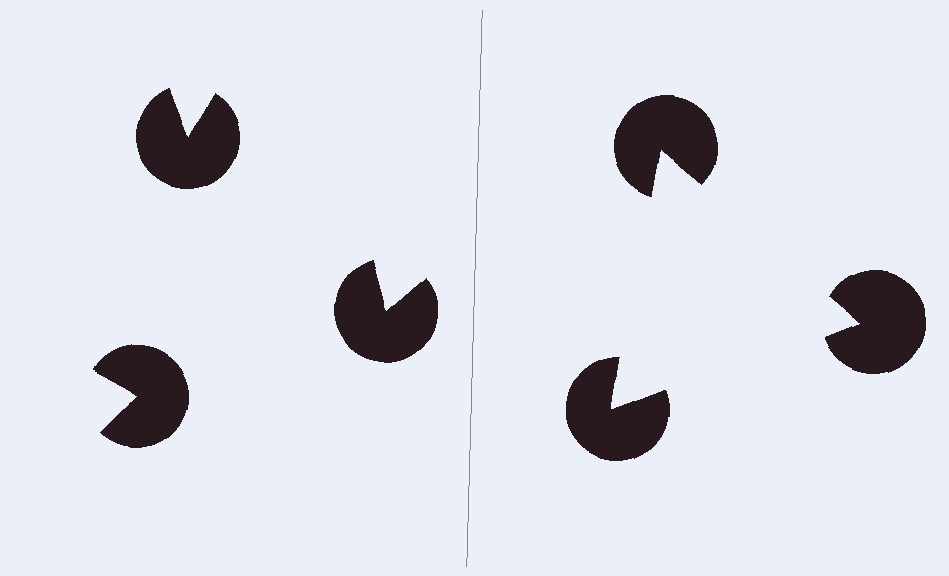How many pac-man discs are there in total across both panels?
6 — 3 on each side.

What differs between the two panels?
The pac-man discs are positioned identically on both sides; only the wedge orientations differ. On the right they align to a triangle; on the left they are misaligned.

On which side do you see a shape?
An illusory triangle appears on the right side. On the left side the wedge cuts are rotated, so no coherent shape forms.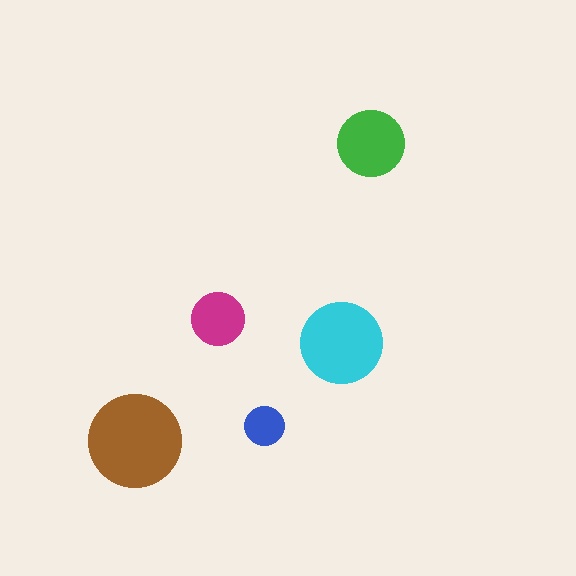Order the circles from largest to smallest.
the brown one, the cyan one, the green one, the magenta one, the blue one.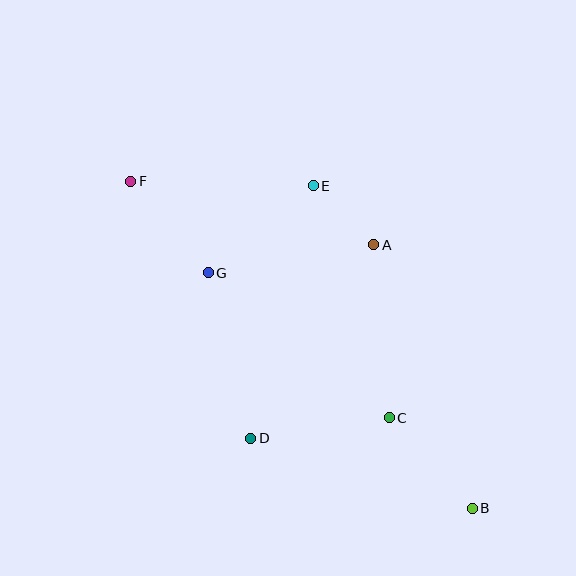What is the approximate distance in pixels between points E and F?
The distance between E and F is approximately 183 pixels.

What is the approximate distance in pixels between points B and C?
The distance between B and C is approximately 123 pixels.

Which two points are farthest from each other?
Points B and F are farthest from each other.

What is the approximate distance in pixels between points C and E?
The distance between C and E is approximately 244 pixels.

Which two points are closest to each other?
Points A and E are closest to each other.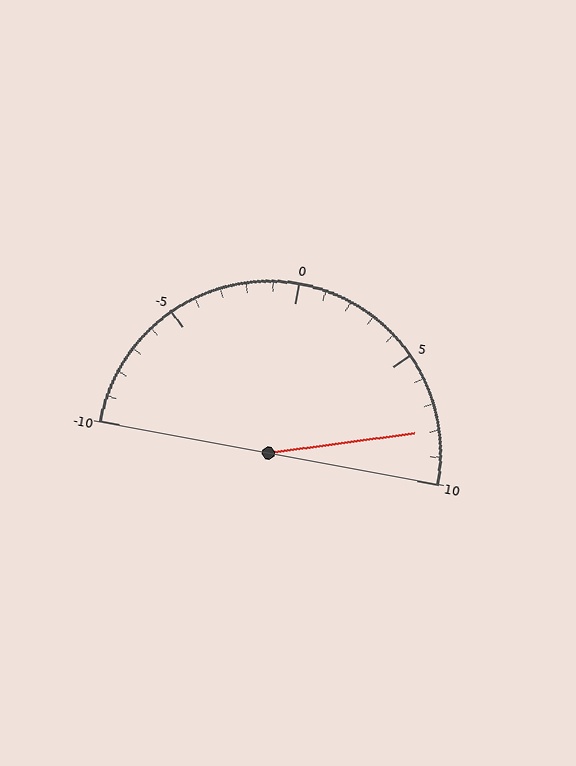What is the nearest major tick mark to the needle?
The nearest major tick mark is 10.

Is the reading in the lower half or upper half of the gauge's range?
The reading is in the upper half of the range (-10 to 10).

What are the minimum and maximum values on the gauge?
The gauge ranges from -10 to 10.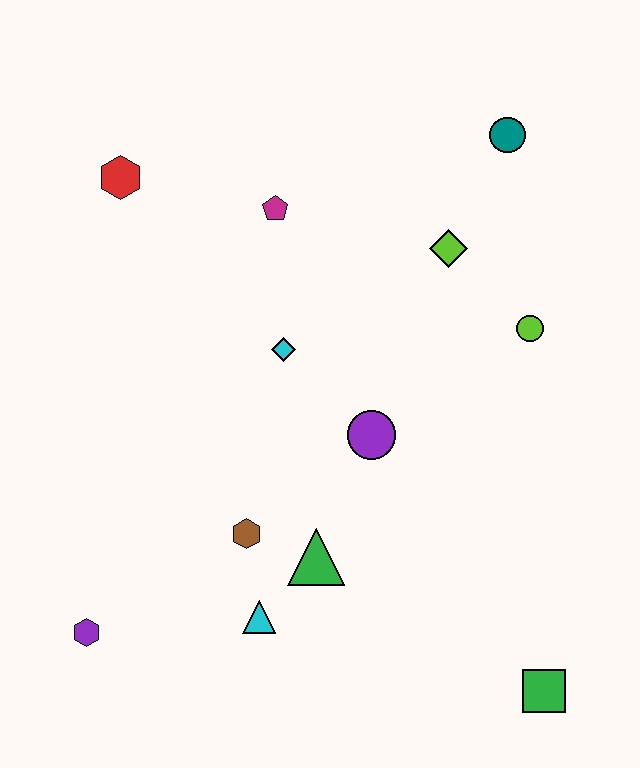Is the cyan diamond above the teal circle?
No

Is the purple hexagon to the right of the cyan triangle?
No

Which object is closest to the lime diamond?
The lime circle is closest to the lime diamond.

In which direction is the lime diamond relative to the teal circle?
The lime diamond is below the teal circle.